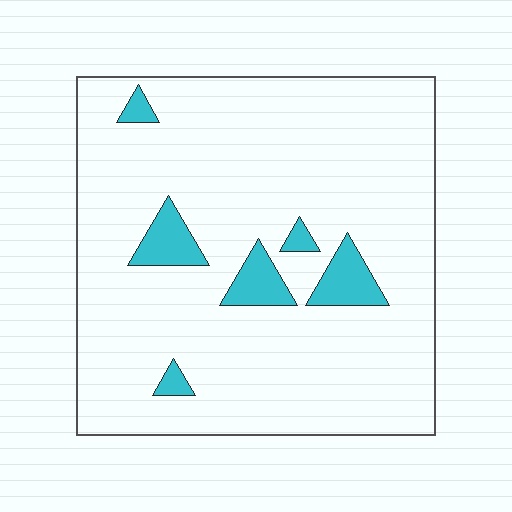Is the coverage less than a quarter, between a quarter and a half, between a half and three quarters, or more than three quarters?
Less than a quarter.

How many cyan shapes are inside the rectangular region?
6.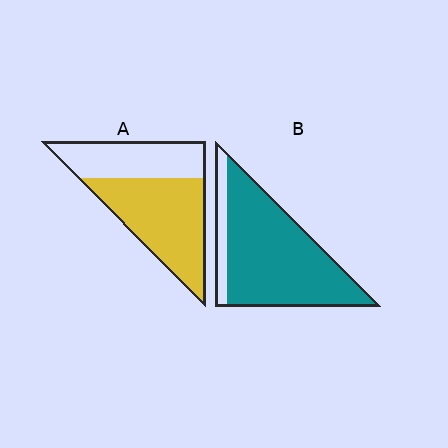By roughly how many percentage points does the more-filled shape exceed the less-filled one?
By roughly 25 percentage points (B over A).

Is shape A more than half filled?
Yes.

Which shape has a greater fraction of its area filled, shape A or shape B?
Shape B.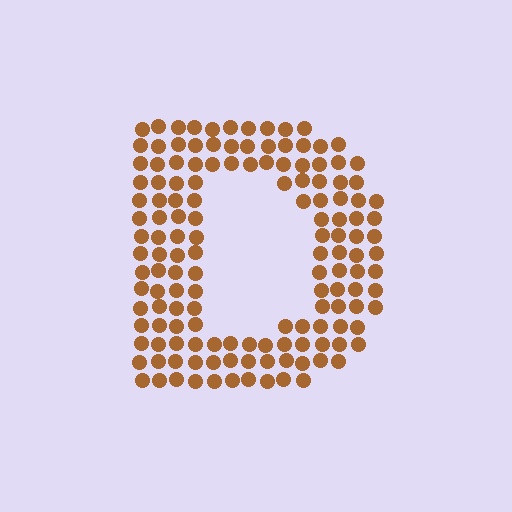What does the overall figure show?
The overall figure shows the letter D.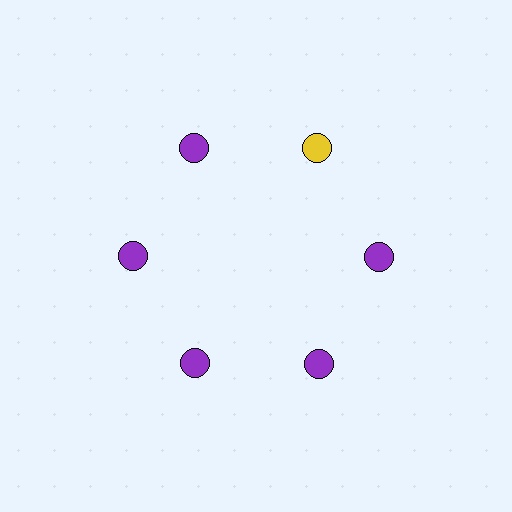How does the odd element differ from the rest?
It has a different color: yellow instead of purple.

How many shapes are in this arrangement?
There are 6 shapes arranged in a ring pattern.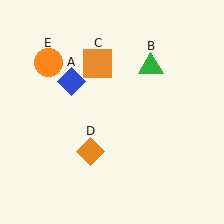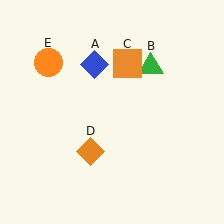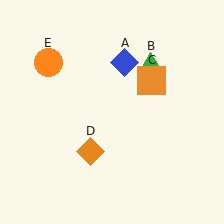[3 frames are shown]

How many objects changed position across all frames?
2 objects changed position: blue diamond (object A), orange square (object C).